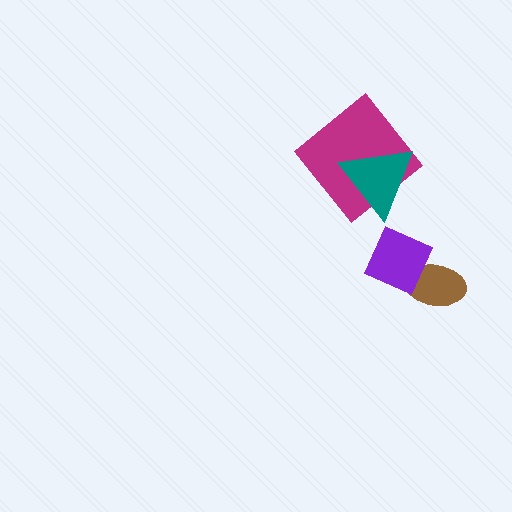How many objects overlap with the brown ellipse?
1 object overlaps with the brown ellipse.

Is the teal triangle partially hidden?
No, no other shape covers it.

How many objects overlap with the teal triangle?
1 object overlaps with the teal triangle.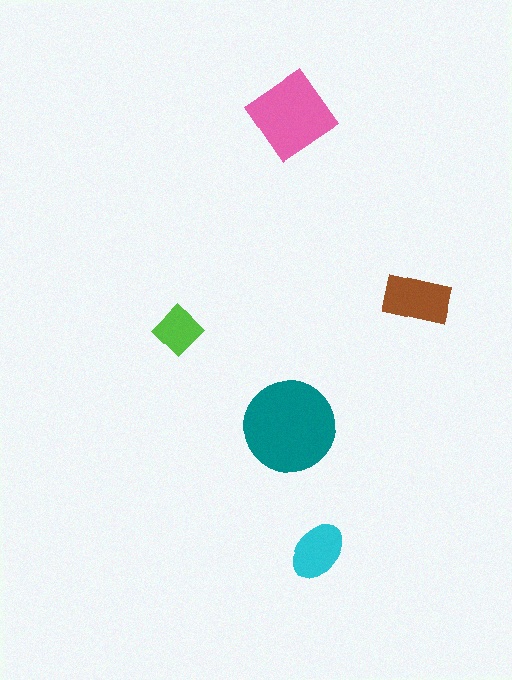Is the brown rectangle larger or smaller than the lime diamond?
Larger.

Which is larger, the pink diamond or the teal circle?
The teal circle.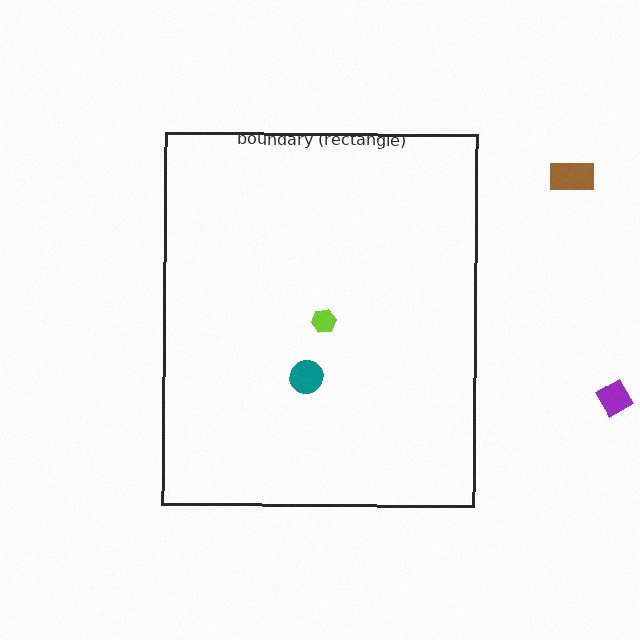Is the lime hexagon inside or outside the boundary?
Inside.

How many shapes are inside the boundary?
2 inside, 2 outside.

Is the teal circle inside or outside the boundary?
Inside.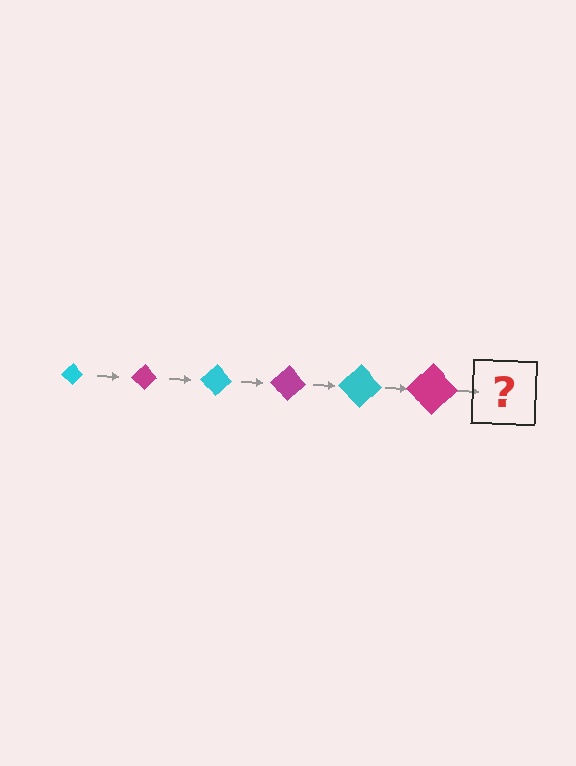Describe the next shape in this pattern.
It should be a cyan diamond, larger than the previous one.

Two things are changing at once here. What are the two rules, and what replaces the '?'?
The two rules are that the diamond grows larger each step and the color cycles through cyan and magenta. The '?' should be a cyan diamond, larger than the previous one.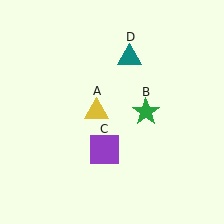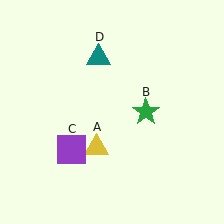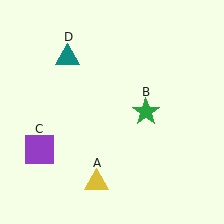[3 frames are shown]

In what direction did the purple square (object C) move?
The purple square (object C) moved left.